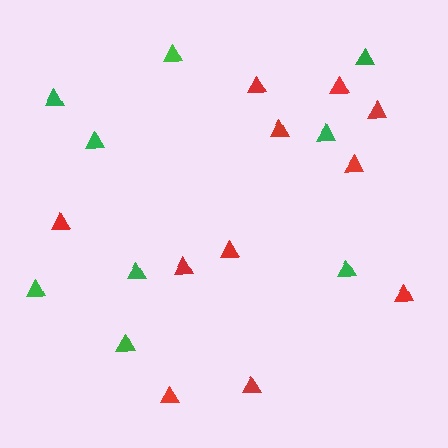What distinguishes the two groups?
There are 2 groups: one group of red triangles (11) and one group of green triangles (9).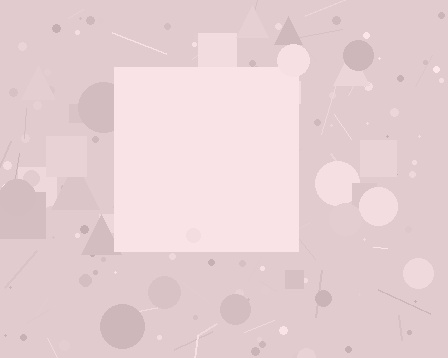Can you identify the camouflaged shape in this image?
The camouflaged shape is a square.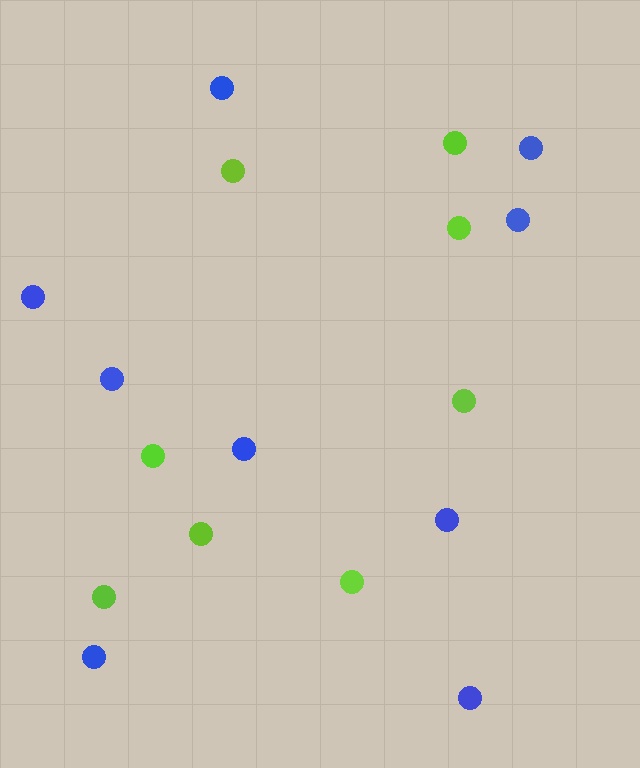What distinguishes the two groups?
There are 2 groups: one group of blue circles (9) and one group of lime circles (8).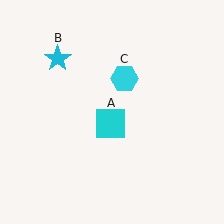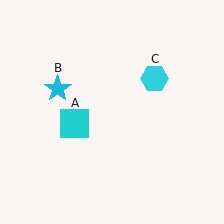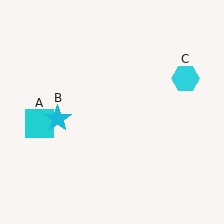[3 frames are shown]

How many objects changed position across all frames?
3 objects changed position: cyan square (object A), cyan star (object B), cyan hexagon (object C).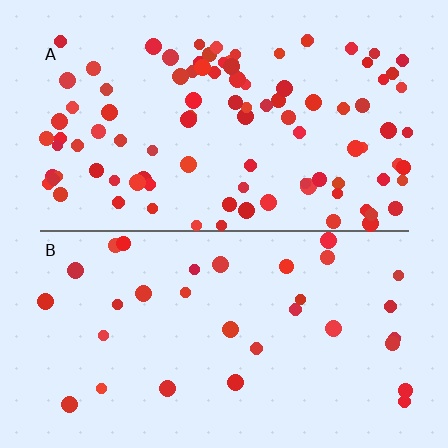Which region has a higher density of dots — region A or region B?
A (the top).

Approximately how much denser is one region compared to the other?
Approximately 3.1× — region A over region B.